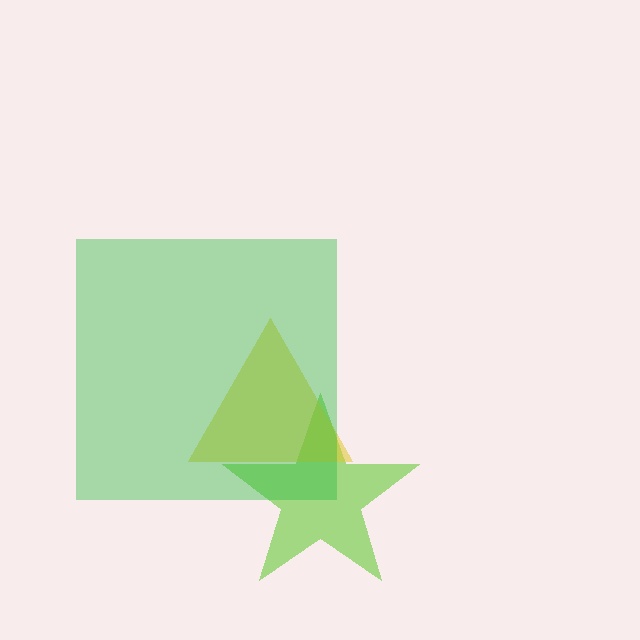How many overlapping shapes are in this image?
There are 3 overlapping shapes in the image.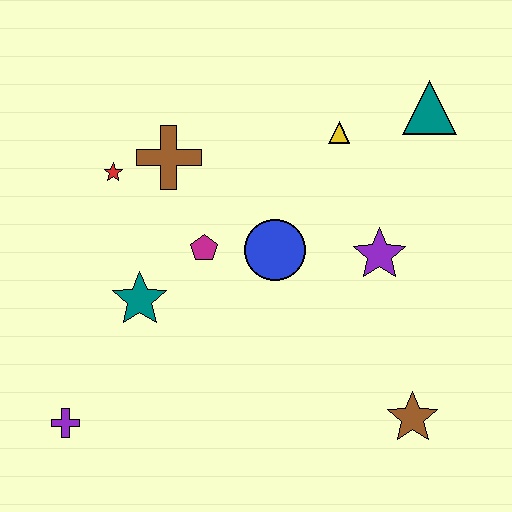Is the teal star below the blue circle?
Yes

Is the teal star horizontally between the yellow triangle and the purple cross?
Yes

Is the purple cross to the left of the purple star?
Yes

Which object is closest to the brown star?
The purple star is closest to the brown star.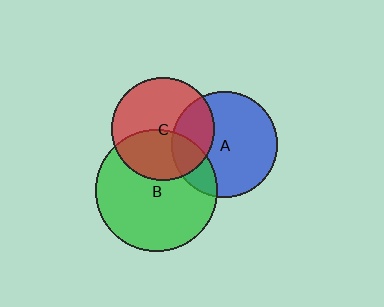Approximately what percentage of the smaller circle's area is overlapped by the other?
Approximately 40%.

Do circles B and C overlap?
Yes.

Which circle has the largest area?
Circle B (green).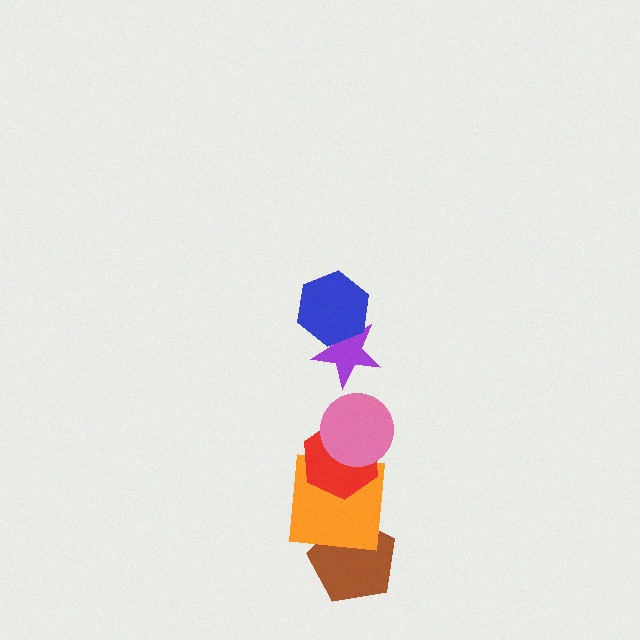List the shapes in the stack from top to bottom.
From top to bottom: the blue hexagon, the purple star, the pink circle, the red hexagon, the orange square, the brown pentagon.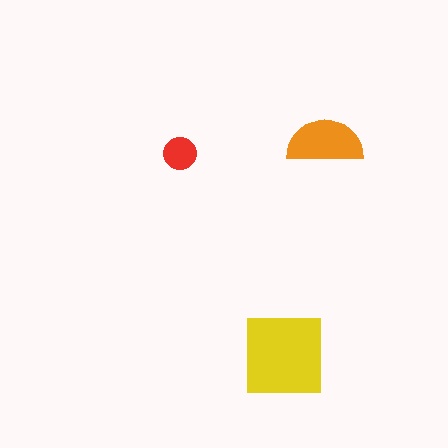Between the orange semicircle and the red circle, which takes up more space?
The orange semicircle.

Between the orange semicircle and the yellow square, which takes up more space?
The yellow square.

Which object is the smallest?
The red circle.